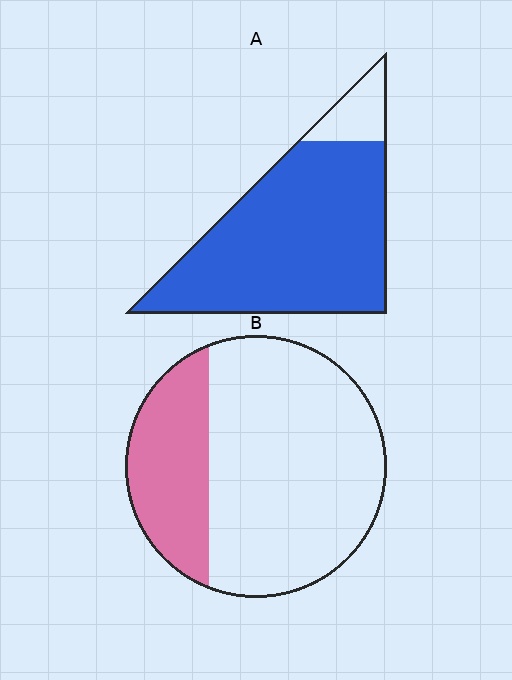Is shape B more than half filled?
No.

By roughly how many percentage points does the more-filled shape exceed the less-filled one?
By roughly 60 percentage points (A over B).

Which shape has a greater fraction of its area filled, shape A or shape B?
Shape A.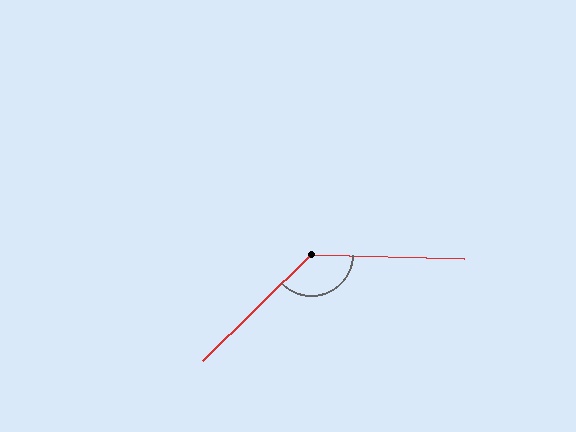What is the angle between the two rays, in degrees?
Approximately 134 degrees.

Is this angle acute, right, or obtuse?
It is obtuse.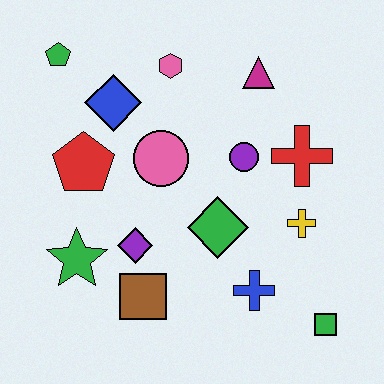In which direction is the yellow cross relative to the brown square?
The yellow cross is to the right of the brown square.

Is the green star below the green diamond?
Yes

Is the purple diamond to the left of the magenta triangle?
Yes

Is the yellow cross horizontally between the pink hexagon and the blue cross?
No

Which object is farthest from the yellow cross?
The green pentagon is farthest from the yellow cross.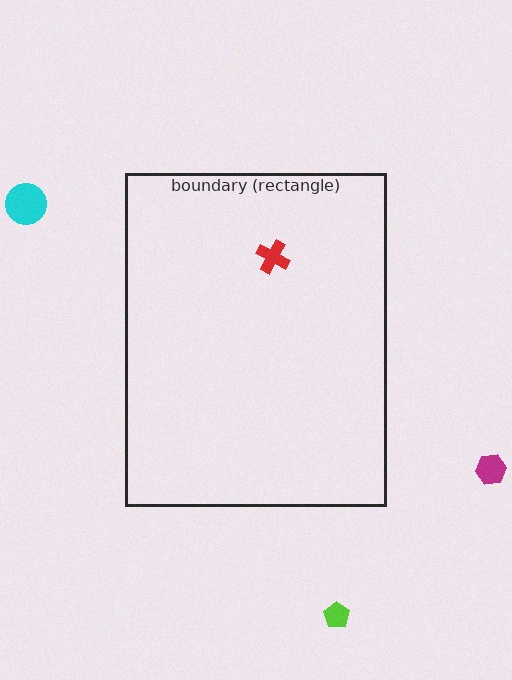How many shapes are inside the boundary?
1 inside, 3 outside.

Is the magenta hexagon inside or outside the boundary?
Outside.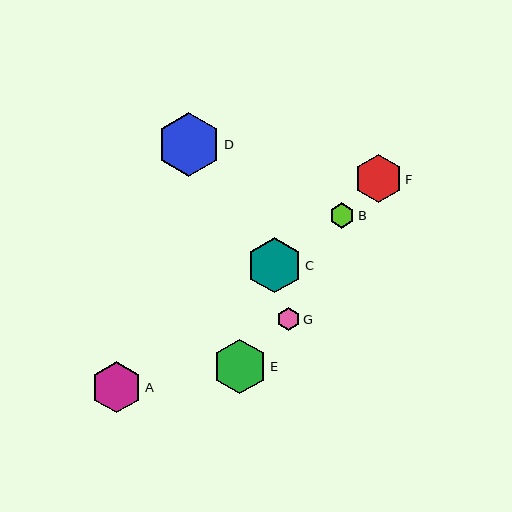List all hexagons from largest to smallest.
From largest to smallest: D, C, E, A, F, B, G.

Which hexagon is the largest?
Hexagon D is the largest with a size of approximately 64 pixels.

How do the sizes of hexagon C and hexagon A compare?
Hexagon C and hexagon A are approximately the same size.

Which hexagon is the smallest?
Hexagon G is the smallest with a size of approximately 23 pixels.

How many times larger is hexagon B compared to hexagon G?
Hexagon B is approximately 1.1 times the size of hexagon G.